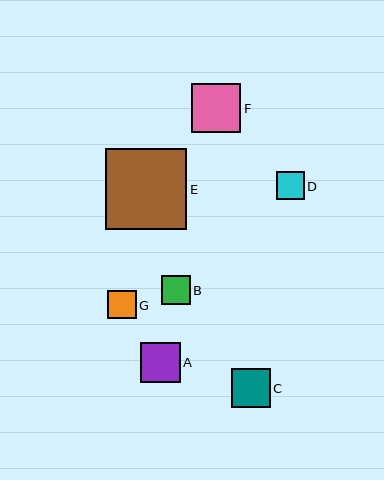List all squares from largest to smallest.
From largest to smallest: E, F, A, C, B, G, D.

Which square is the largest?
Square E is the largest with a size of approximately 81 pixels.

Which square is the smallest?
Square D is the smallest with a size of approximately 28 pixels.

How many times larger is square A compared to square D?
Square A is approximately 1.4 times the size of square D.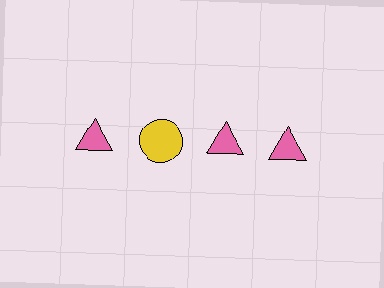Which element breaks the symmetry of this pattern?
The yellow circle in the top row, second from left column breaks the symmetry. All other shapes are pink triangles.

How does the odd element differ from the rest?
It differs in both color (yellow instead of pink) and shape (circle instead of triangle).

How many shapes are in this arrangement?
There are 4 shapes arranged in a grid pattern.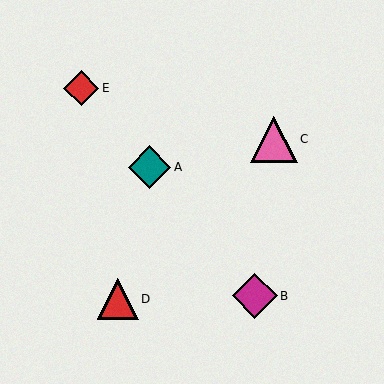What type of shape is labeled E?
Shape E is a red diamond.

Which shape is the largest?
The pink triangle (labeled C) is the largest.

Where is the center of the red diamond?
The center of the red diamond is at (81, 88).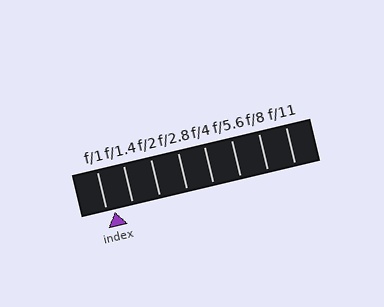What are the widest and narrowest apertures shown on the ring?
The widest aperture shown is f/1 and the narrowest is f/11.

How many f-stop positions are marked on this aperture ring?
There are 8 f-stop positions marked.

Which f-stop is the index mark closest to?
The index mark is closest to f/1.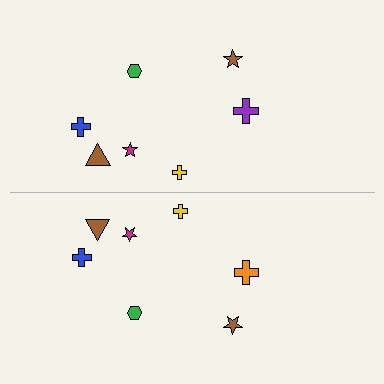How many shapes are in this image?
There are 14 shapes in this image.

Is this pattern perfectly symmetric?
No, the pattern is not perfectly symmetric. The orange cross on the bottom side breaks the symmetry — its mirror counterpart is purple.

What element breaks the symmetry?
The orange cross on the bottom side breaks the symmetry — its mirror counterpart is purple.